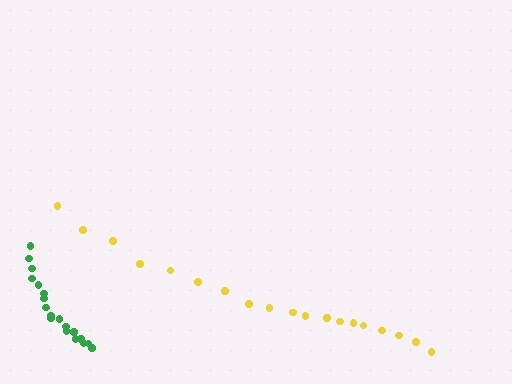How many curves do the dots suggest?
There are 2 distinct paths.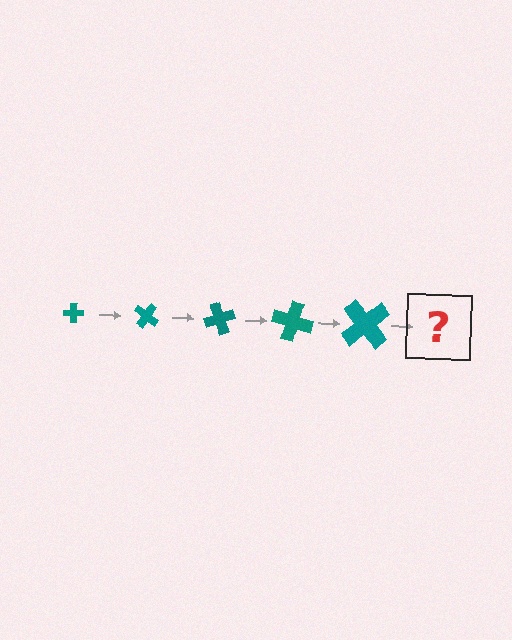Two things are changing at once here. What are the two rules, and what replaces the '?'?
The two rules are that the cross grows larger each step and it rotates 35 degrees each step. The '?' should be a cross, larger than the previous one and rotated 175 degrees from the start.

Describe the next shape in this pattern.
It should be a cross, larger than the previous one and rotated 175 degrees from the start.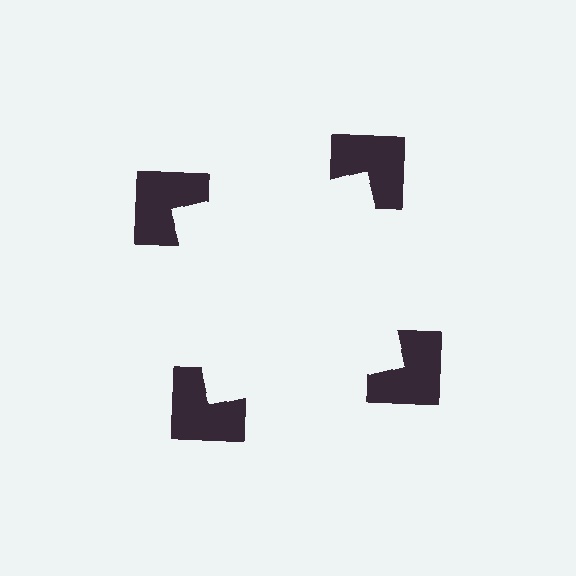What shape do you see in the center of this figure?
An illusory square — its edges are inferred from the aligned wedge cuts in the notched squares, not physically drawn.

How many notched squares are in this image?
There are 4 — one at each vertex of the illusory square.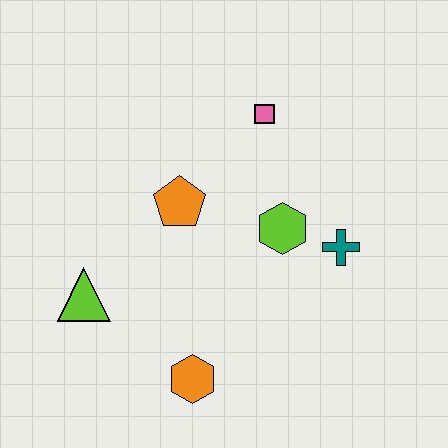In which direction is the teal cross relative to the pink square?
The teal cross is below the pink square.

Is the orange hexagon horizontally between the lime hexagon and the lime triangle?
Yes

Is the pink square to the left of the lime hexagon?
Yes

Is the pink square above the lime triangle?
Yes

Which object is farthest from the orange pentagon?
The orange hexagon is farthest from the orange pentagon.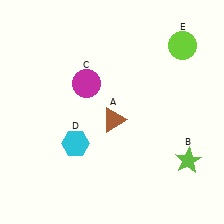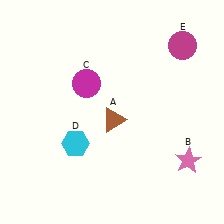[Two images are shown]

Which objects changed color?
B changed from lime to pink. E changed from lime to magenta.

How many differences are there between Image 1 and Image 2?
There are 2 differences between the two images.